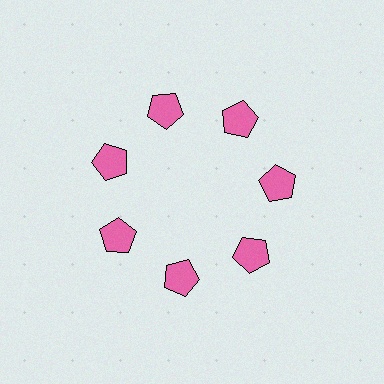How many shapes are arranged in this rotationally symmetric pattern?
There are 7 shapes, arranged in 7 groups of 1.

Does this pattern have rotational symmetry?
Yes, this pattern has 7-fold rotational symmetry. It looks the same after rotating 51 degrees around the center.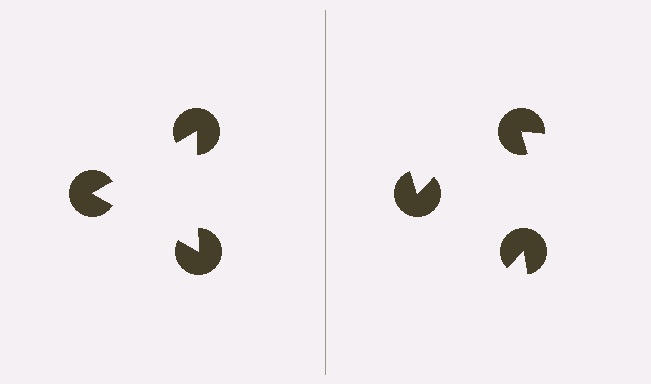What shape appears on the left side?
An illusory triangle.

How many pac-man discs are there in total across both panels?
6 — 3 on each side.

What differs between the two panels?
The pac-man discs are positioned identically on both sides; only the wedge orientations differ. On the left they align to a triangle; on the right they are misaligned.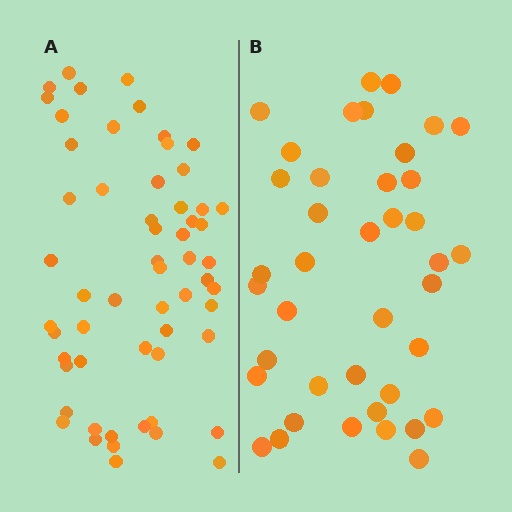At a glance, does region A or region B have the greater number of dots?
Region A (the left region) has more dots.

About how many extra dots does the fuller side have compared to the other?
Region A has approximately 20 more dots than region B.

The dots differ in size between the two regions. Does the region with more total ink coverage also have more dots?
No. Region B has more total ink coverage because its dots are larger, but region A actually contains more individual dots. Total area can be misleading — the number of items is what matters here.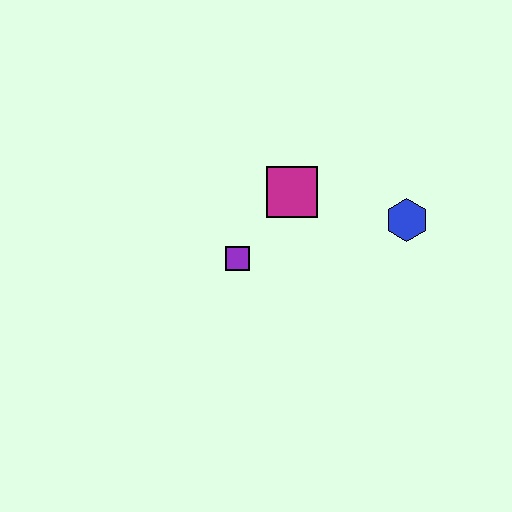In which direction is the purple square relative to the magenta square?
The purple square is below the magenta square.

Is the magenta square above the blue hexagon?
Yes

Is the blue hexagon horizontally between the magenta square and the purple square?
No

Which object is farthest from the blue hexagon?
The purple square is farthest from the blue hexagon.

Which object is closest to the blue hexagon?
The magenta square is closest to the blue hexagon.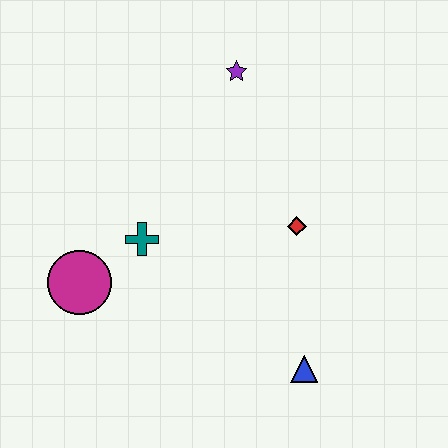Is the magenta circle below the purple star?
Yes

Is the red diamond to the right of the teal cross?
Yes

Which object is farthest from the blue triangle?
The purple star is farthest from the blue triangle.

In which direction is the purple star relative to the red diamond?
The purple star is above the red diamond.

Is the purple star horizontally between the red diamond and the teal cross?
Yes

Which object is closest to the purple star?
The red diamond is closest to the purple star.